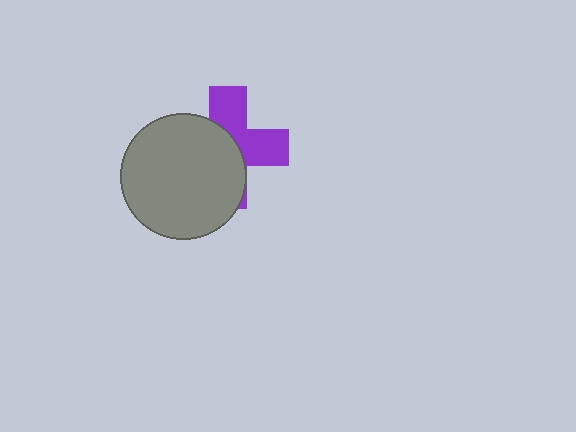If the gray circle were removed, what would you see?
You would see the complete purple cross.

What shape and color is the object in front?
The object in front is a gray circle.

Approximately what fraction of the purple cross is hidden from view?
Roughly 55% of the purple cross is hidden behind the gray circle.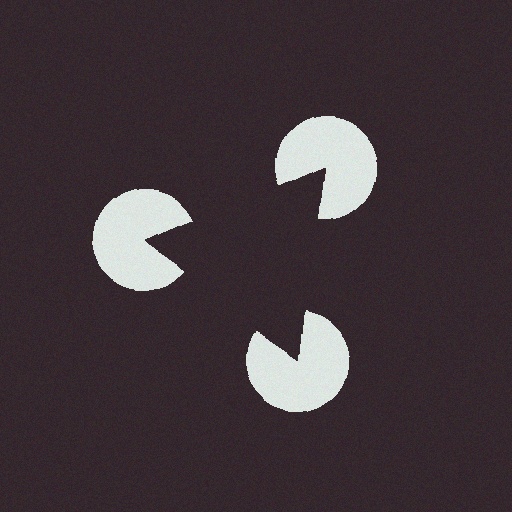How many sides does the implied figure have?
3 sides.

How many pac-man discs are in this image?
There are 3 — one at each vertex of the illusory triangle.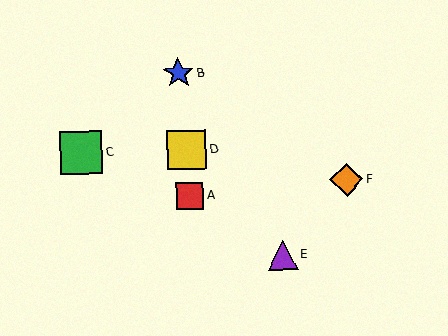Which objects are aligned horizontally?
Objects C, D are aligned horizontally.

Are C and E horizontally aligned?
No, C is at y≈153 and E is at y≈255.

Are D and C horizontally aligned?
Yes, both are at y≈150.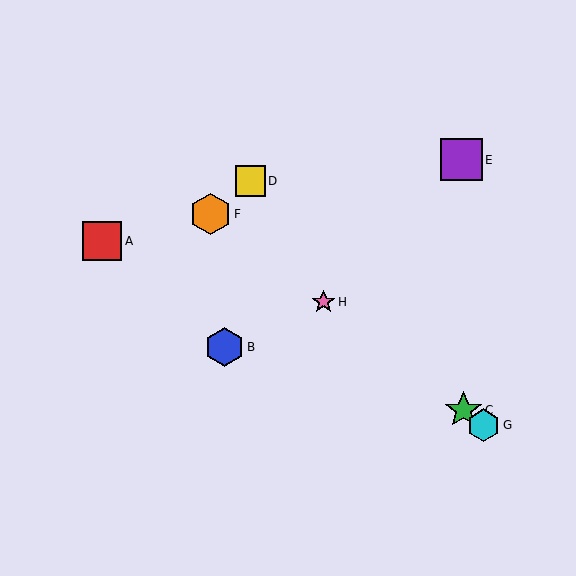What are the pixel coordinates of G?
Object G is at (484, 425).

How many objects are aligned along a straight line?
4 objects (C, F, G, H) are aligned along a straight line.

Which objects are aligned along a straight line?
Objects C, F, G, H are aligned along a straight line.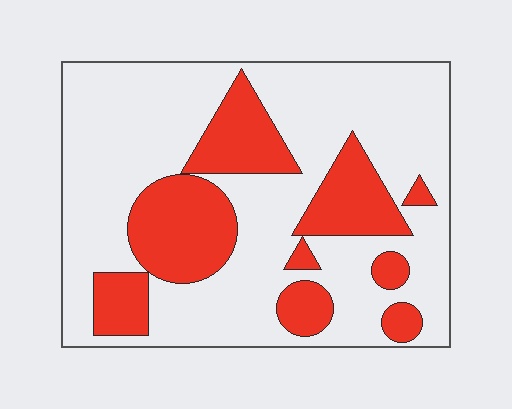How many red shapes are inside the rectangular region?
9.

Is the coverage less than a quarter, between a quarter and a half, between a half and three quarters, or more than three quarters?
Between a quarter and a half.